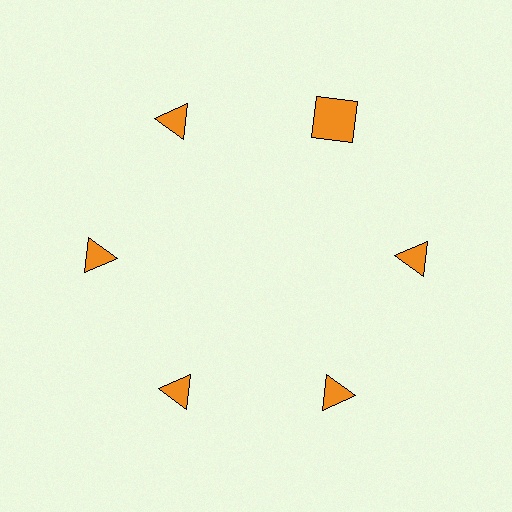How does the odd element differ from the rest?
It has a different shape: square instead of triangle.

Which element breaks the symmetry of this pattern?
The orange square at roughly the 1 o'clock position breaks the symmetry. All other shapes are orange triangles.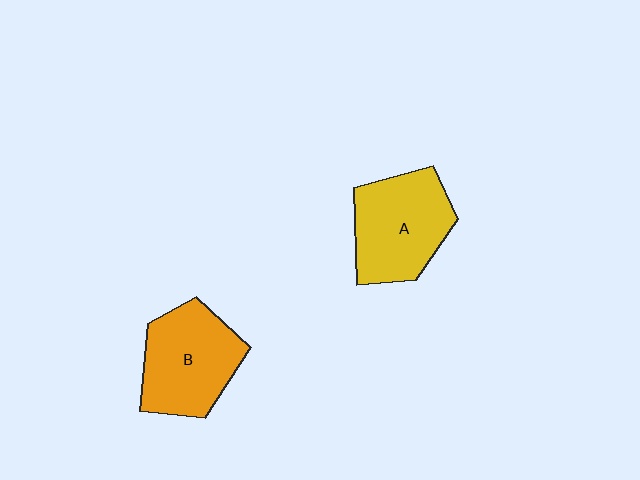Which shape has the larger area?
Shape A (yellow).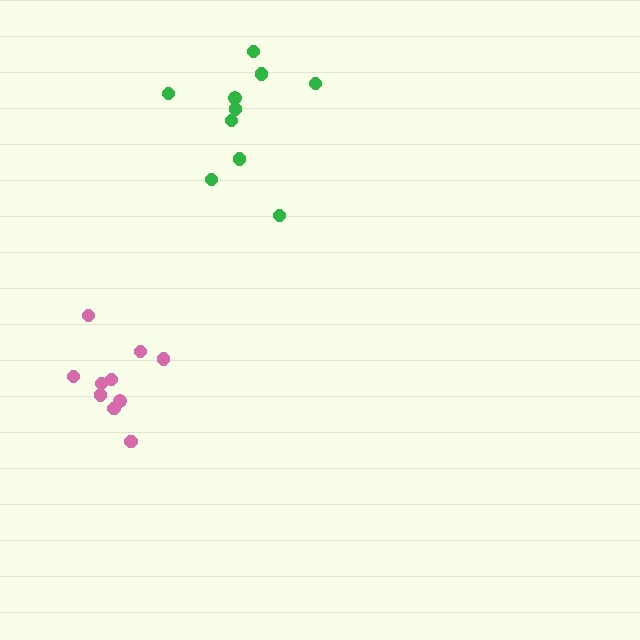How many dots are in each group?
Group 1: 10 dots, Group 2: 10 dots (20 total).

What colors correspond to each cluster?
The clusters are colored: pink, green.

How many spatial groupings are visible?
There are 2 spatial groupings.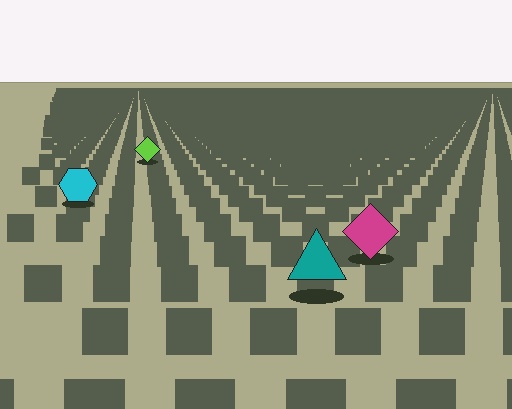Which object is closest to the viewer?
The teal triangle is closest. The texture marks near it are larger and more spread out.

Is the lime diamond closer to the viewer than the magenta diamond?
No. The magenta diamond is closer — you can tell from the texture gradient: the ground texture is coarser near it.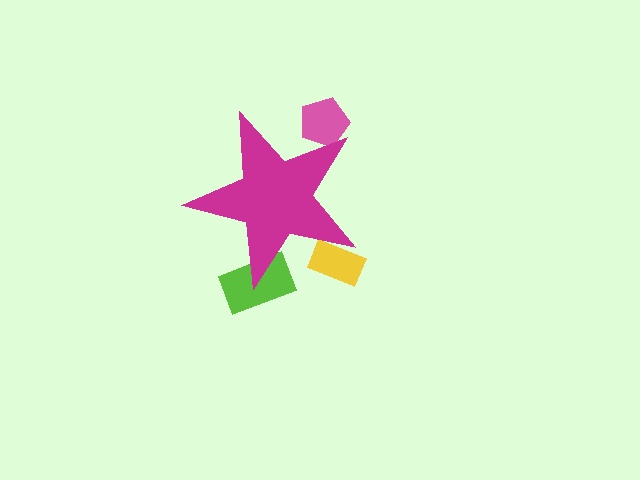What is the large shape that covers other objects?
A magenta star.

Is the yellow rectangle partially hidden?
Yes, the yellow rectangle is partially hidden behind the magenta star.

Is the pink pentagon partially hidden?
Yes, the pink pentagon is partially hidden behind the magenta star.